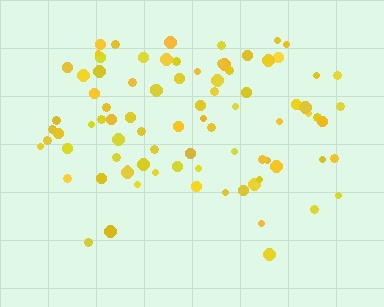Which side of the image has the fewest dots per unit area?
The bottom.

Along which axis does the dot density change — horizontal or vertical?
Vertical.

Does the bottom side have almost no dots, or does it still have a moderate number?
Still a moderate number, just noticeably fewer than the top.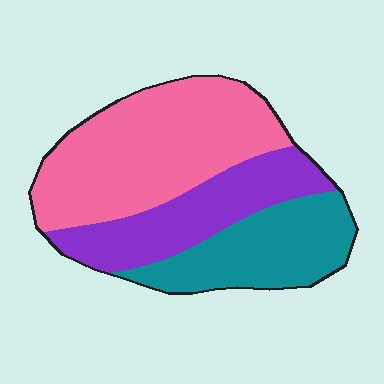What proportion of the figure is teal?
Teal takes up about one quarter (1/4) of the figure.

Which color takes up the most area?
Pink, at roughly 45%.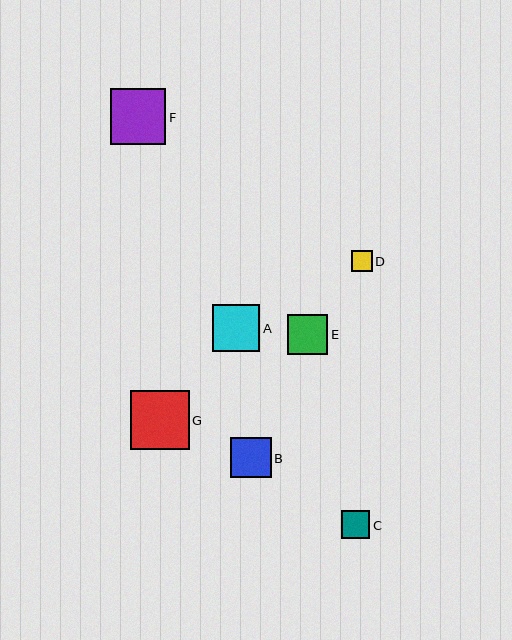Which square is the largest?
Square G is the largest with a size of approximately 58 pixels.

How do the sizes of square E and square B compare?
Square E and square B are approximately the same size.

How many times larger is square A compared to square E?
Square A is approximately 1.2 times the size of square E.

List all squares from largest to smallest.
From largest to smallest: G, F, A, E, B, C, D.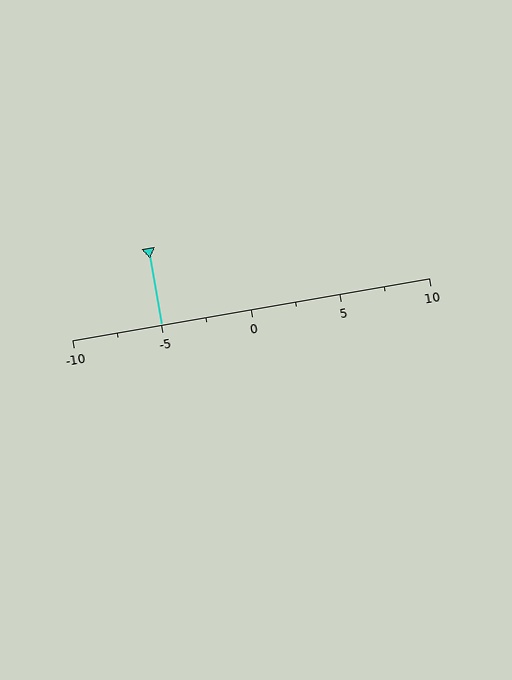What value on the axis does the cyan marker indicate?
The marker indicates approximately -5.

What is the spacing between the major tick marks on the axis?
The major ticks are spaced 5 apart.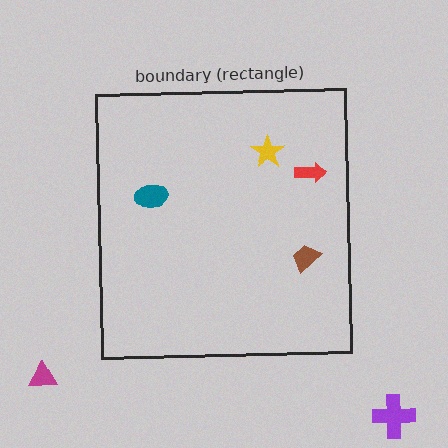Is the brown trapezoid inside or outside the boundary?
Inside.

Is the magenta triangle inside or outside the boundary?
Outside.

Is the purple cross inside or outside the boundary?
Outside.